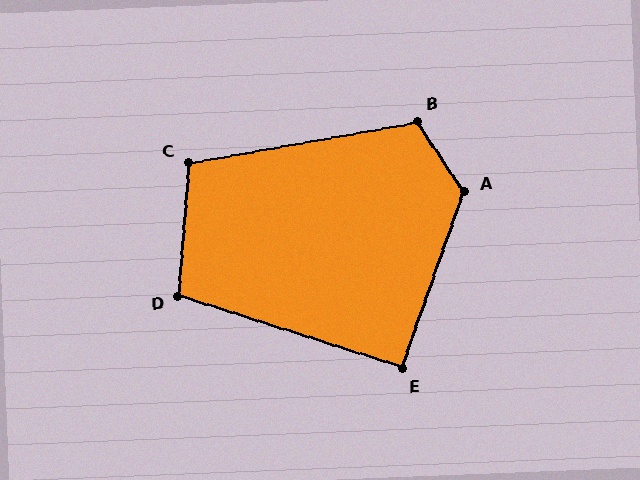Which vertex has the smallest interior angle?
E, at approximately 91 degrees.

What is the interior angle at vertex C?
Approximately 104 degrees (obtuse).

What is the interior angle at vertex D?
Approximately 103 degrees (obtuse).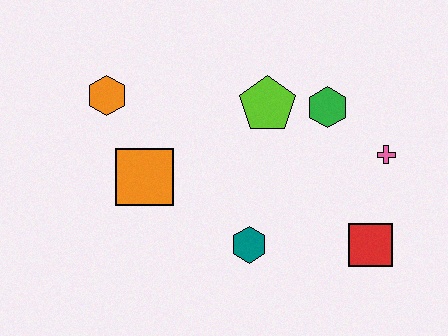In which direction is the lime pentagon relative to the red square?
The lime pentagon is above the red square.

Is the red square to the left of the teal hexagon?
No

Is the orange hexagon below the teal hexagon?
No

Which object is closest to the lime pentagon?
The green hexagon is closest to the lime pentagon.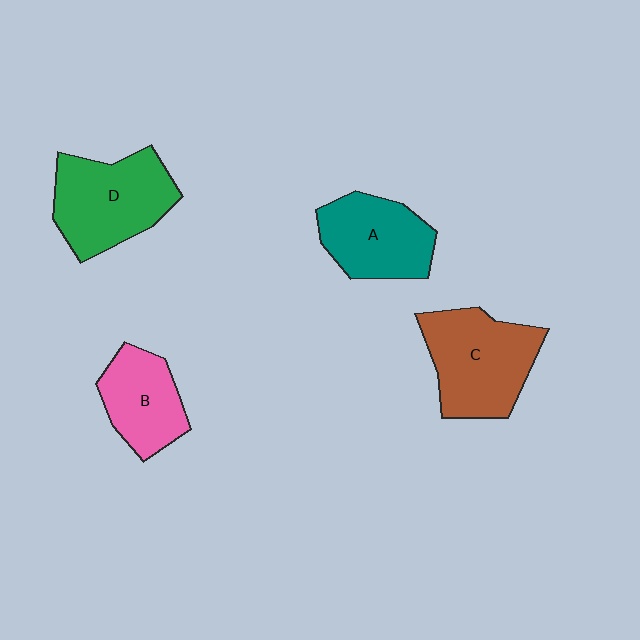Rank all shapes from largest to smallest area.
From largest to smallest: C (brown), D (green), A (teal), B (pink).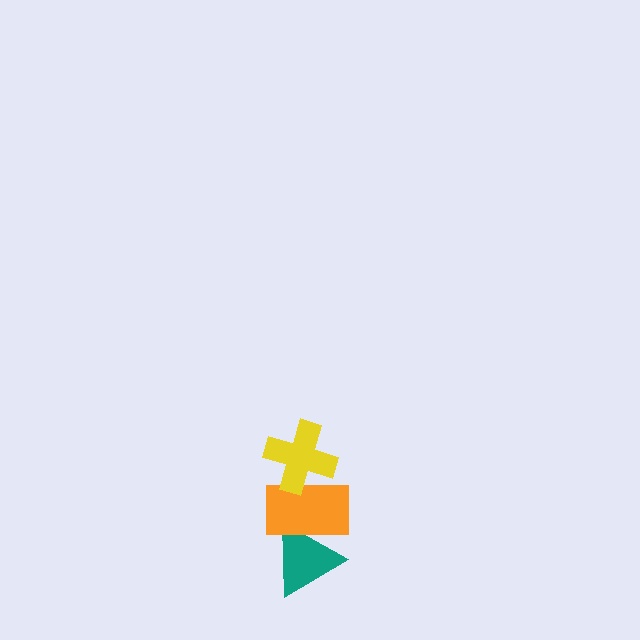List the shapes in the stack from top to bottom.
From top to bottom: the yellow cross, the orange rectangle, the teal triangle.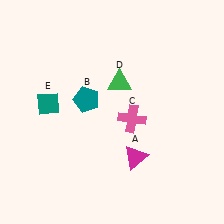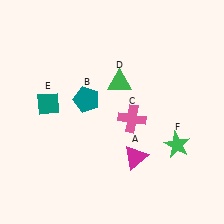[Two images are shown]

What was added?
A green star (F) was added in Image 2.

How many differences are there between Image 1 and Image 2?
There is 1 difference between the two images.